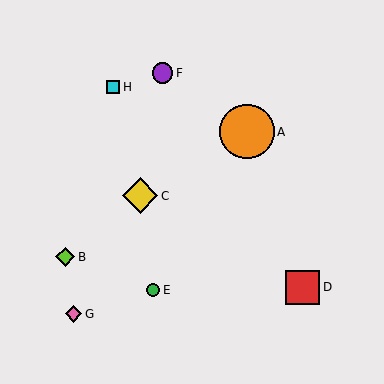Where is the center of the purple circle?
The center of the purple circle is at (162, 73).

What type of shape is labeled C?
Shape C is a yellow diamond.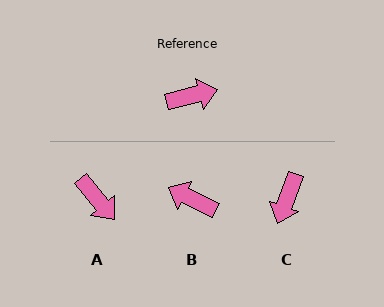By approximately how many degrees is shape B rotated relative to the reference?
Approximately 140 degrees counter-clockwise.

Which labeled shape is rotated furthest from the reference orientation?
B, about 140 degrees away.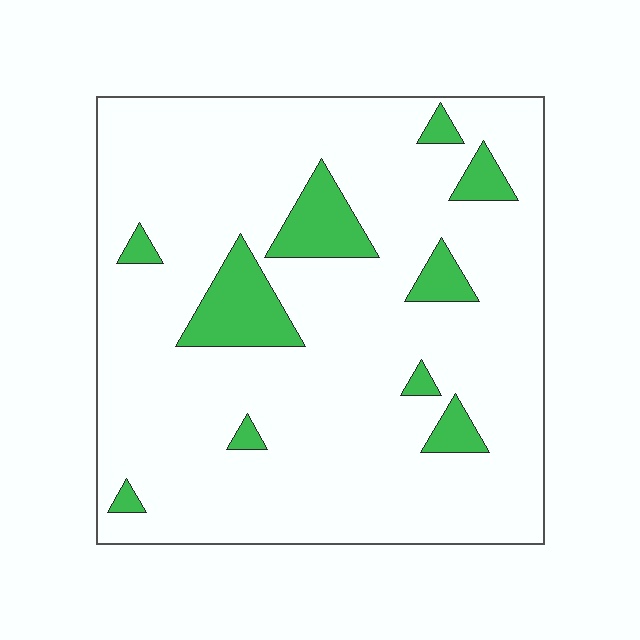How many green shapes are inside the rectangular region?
10.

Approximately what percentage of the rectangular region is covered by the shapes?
Approximately 10%.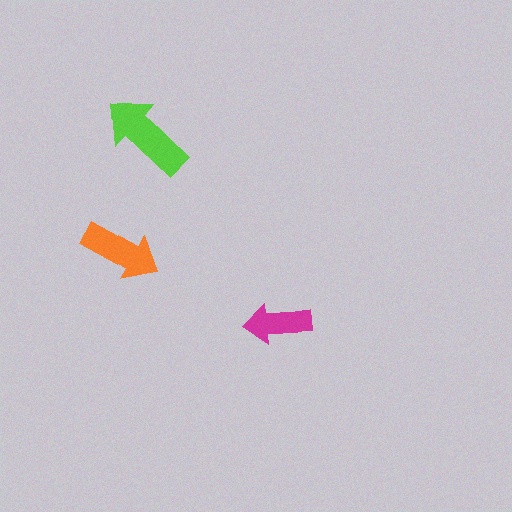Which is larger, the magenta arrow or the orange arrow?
The orange one.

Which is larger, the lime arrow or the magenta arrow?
The lime one.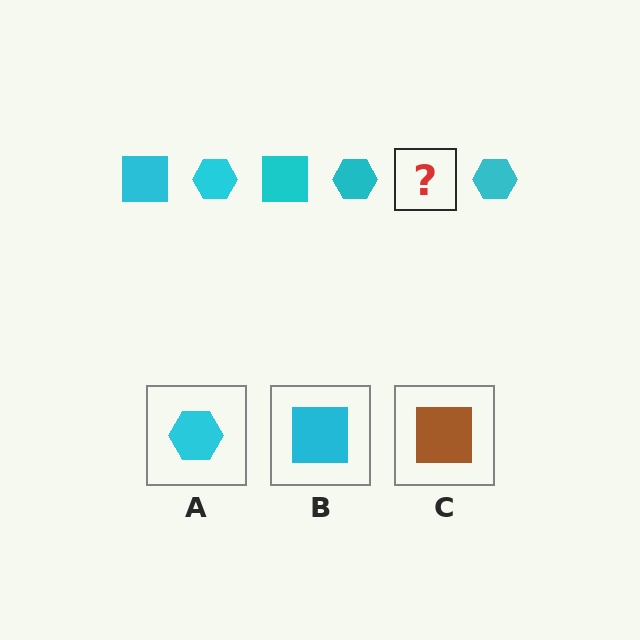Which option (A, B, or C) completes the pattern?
B.